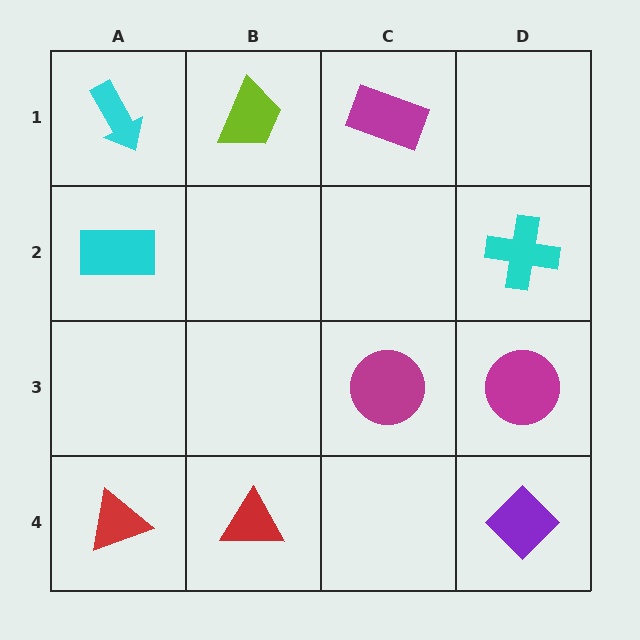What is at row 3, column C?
A magenta circle.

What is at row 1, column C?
A magenta rectangle.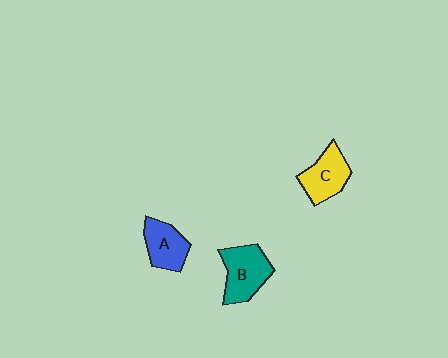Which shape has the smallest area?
Shape A (blue).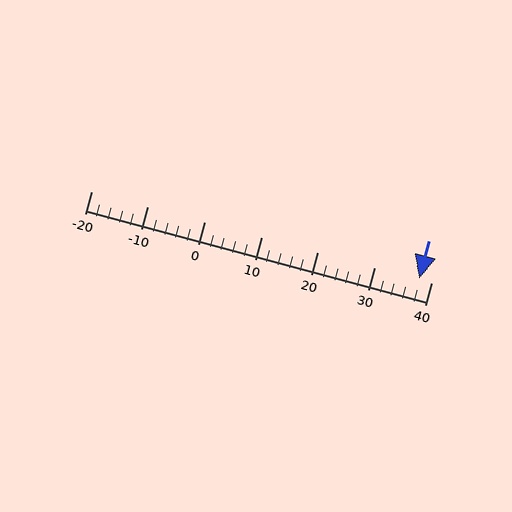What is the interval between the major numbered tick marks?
The major tick marks are spaced 10 units apart.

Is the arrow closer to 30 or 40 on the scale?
The arrow is closer to 40.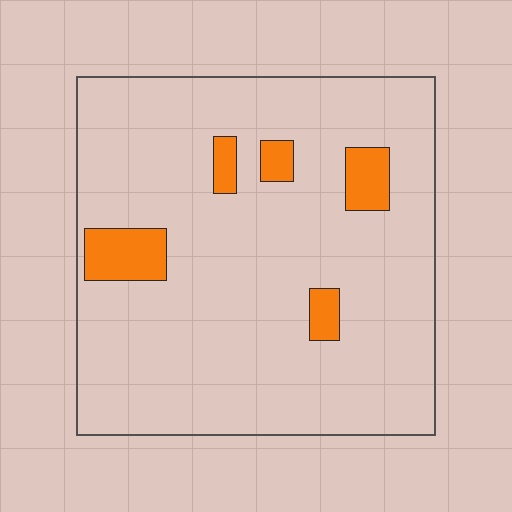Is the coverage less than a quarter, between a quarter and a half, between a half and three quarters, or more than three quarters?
Less than a quarter.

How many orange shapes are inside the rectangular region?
5.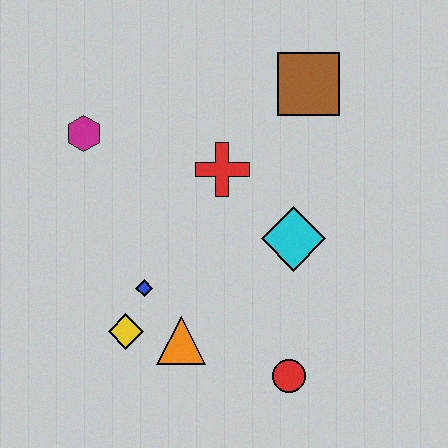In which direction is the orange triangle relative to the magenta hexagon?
The orange triangle is below the magenta hexagon.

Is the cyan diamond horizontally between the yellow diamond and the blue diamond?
No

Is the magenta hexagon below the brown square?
Yes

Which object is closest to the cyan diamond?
The red cross is closest to the cyan diamond.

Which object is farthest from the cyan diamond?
The magenta hexagon is farthest from the cyan diamond.